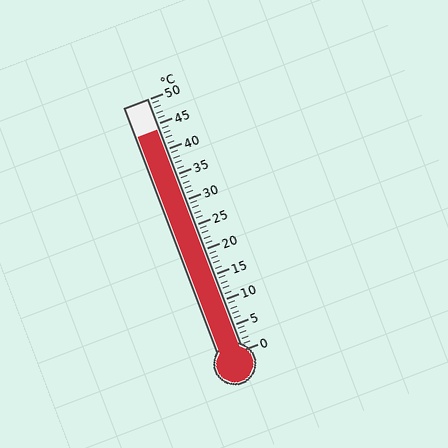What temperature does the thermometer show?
The thermometer shows approximately 44°C.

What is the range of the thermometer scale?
The thermometer scale ranges from 0°C to 50°C.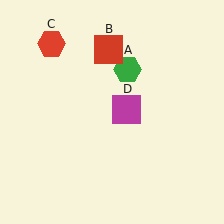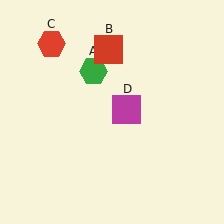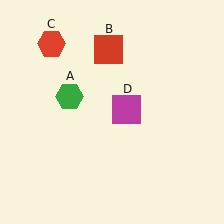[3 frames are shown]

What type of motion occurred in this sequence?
The green hexagon (object A) rotated counterclockwise around the center of the scene.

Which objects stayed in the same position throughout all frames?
Red square (object B) and red hexagon (object C) and magenta square (object D) remained stationary.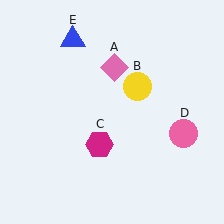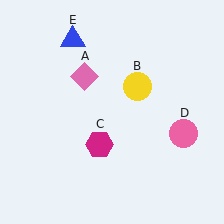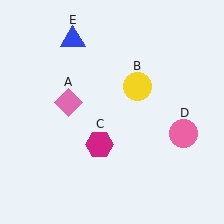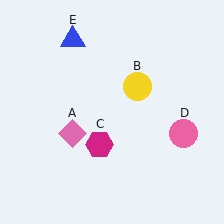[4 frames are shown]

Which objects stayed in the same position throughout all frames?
Yellow circle (object B) and magenta hexagon (object C) and pink circle (object D) and blue triangle (object E) remained stationary.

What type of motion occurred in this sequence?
The pink diamond (object A) rotated counterclockwise around the center of the scene.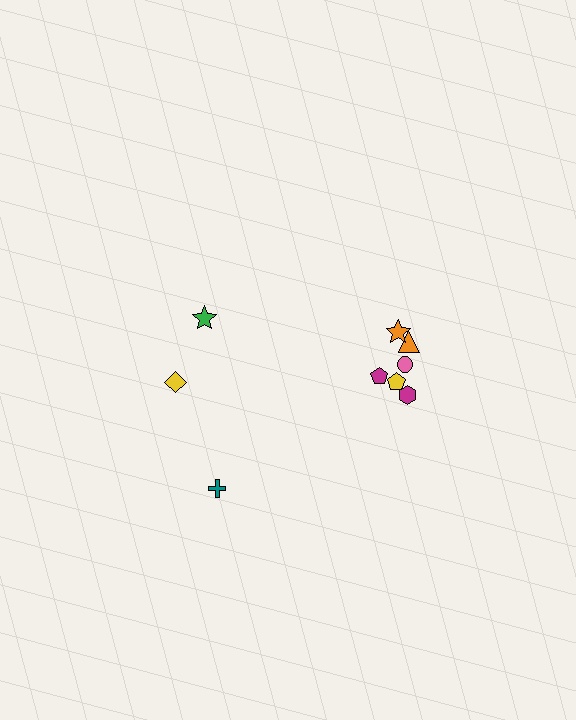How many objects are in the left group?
There are 3 objects.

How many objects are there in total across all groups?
There are 9 objects.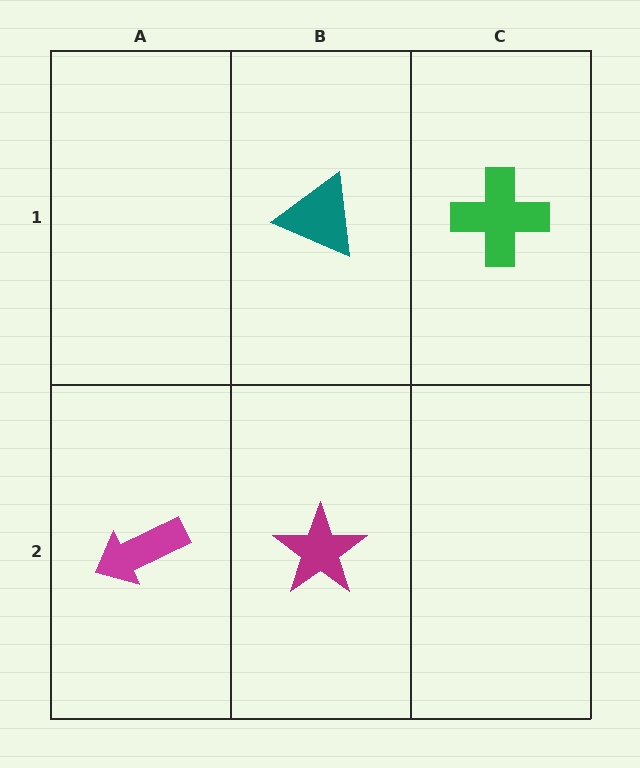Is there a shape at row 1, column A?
No, that cell is empty.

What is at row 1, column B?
A teal triangle.